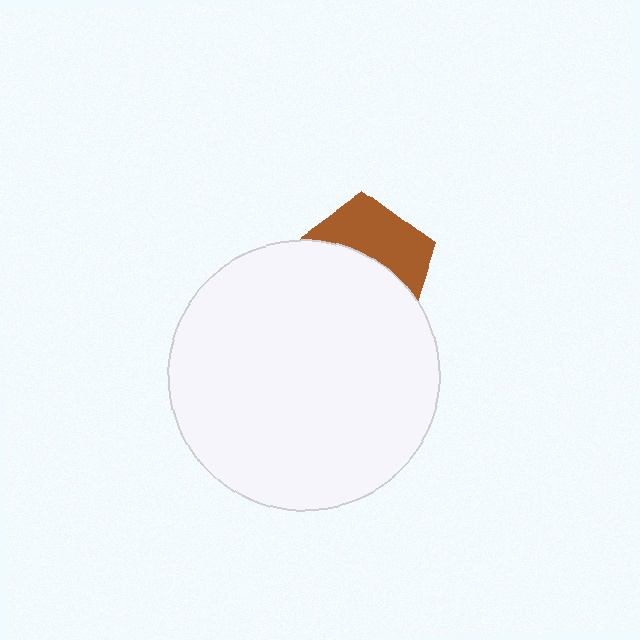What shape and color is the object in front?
The object in front is a white circle.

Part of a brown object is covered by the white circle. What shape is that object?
It is a pentagon.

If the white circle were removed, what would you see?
You would see the complete brown pentagon.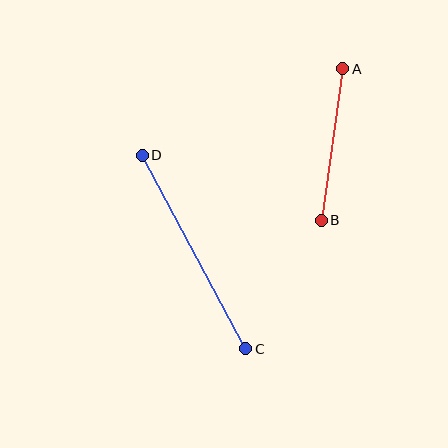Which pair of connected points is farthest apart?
Points C and D are farthest apart.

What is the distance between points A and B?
The distance is approximately 153 pixels.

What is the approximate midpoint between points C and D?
The midpoint is at approximately (194, 252) pixels.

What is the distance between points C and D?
The distance is approximately 219 pixels.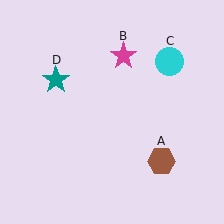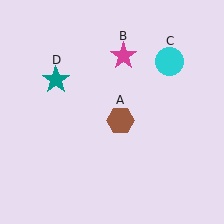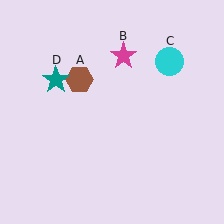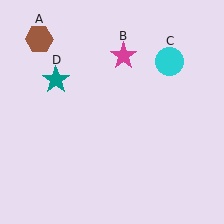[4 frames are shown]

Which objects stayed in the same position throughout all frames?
Magenta star (object B) and cyan circle (object C) and teal star (object D) remained stationary.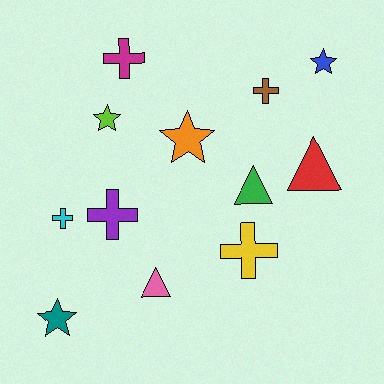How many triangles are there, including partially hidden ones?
There are 3 triangles.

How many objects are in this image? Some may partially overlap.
There are 12 objects.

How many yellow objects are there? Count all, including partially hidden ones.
There is 1 yellow object.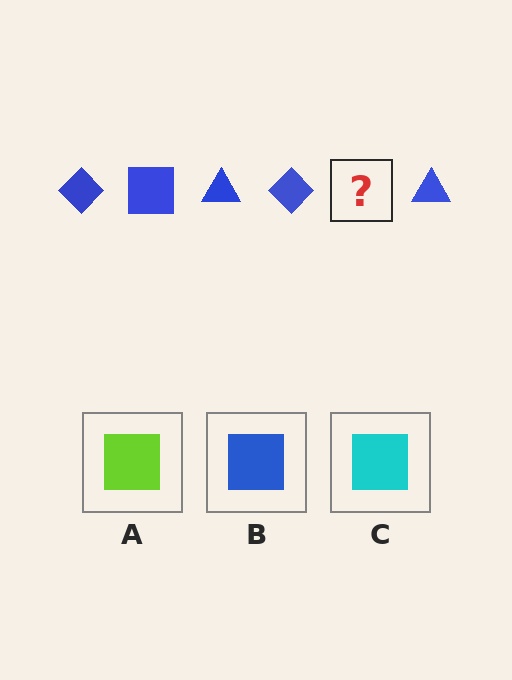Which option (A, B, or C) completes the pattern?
B.